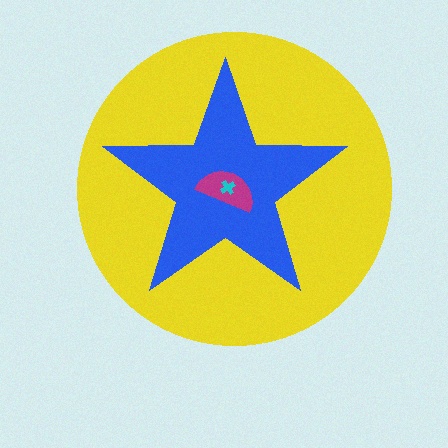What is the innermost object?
The cyan cross.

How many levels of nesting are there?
4.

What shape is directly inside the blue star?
The magenta semicircle.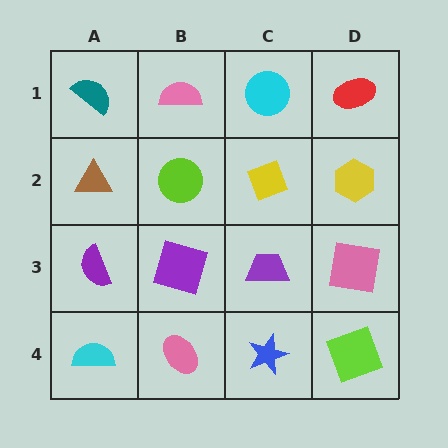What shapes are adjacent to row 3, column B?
A lime circle (row 2, column B), a pink ellipse (row 4, column B), a purple semicircle (row 3, column A), a purple trapezoid (row 3, column C).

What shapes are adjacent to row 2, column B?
A pink semicircle (row 1, column B), a purple square (row 3, column B), a brown triangle (row 2, column A), a yellow diamond (row 2, column C).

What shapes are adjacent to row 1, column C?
A yellow diamond (row 2, column C), a pink semicircle (row 1, column B), a red ellipse (row 1, column D).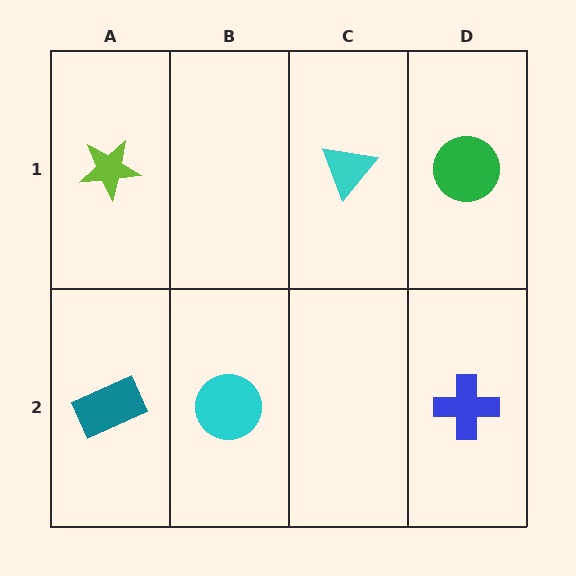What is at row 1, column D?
A green circle.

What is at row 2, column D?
A blue cross.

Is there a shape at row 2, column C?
No, that cell is empty.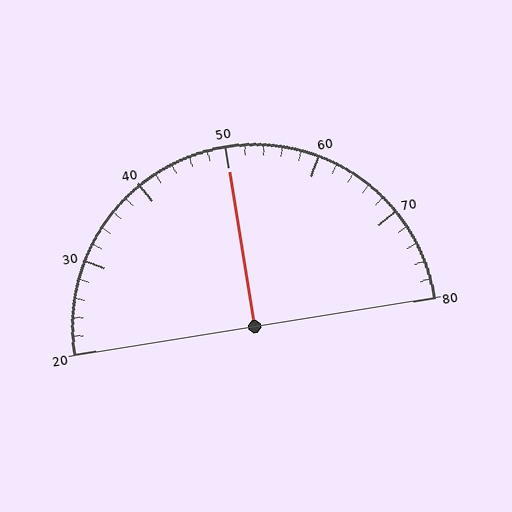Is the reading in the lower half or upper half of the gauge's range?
The reading is in the upper half of the range (20 to 80).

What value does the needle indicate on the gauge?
The needle indicates approximately 50.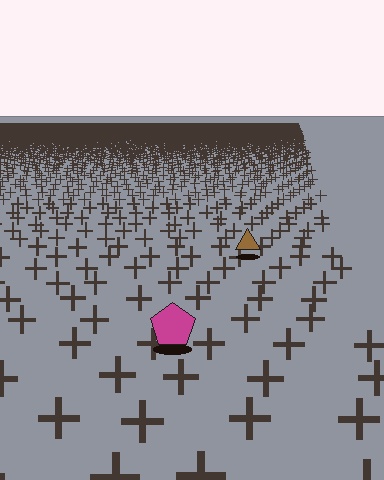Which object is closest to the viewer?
The magenta pentagon is closest. The texture marks near it are larger and more spread out.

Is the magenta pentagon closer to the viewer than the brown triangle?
Yes. The magenta pentagon is closer — you can tell from the texture gradient: the ground texture is coarser near it.